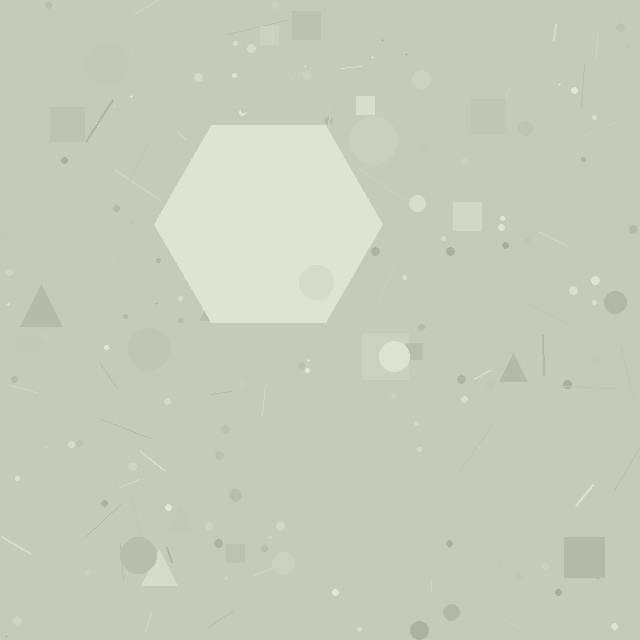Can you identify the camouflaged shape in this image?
The camouflaged shape is a hexagon.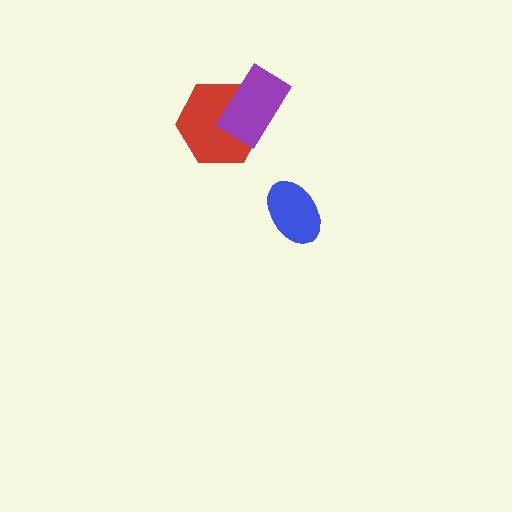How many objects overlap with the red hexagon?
1 object overlaps with the red hexagon.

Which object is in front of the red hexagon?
The purple rectangle is in front of the red hexagon.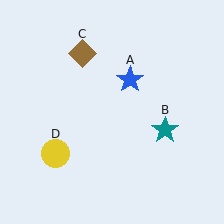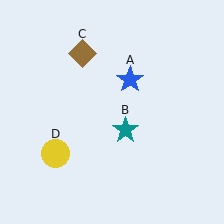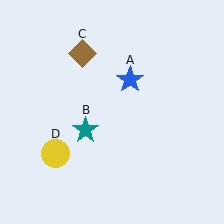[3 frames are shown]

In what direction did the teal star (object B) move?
The teal star (object B) moved left.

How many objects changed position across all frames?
1 object changed position: teal star (object B).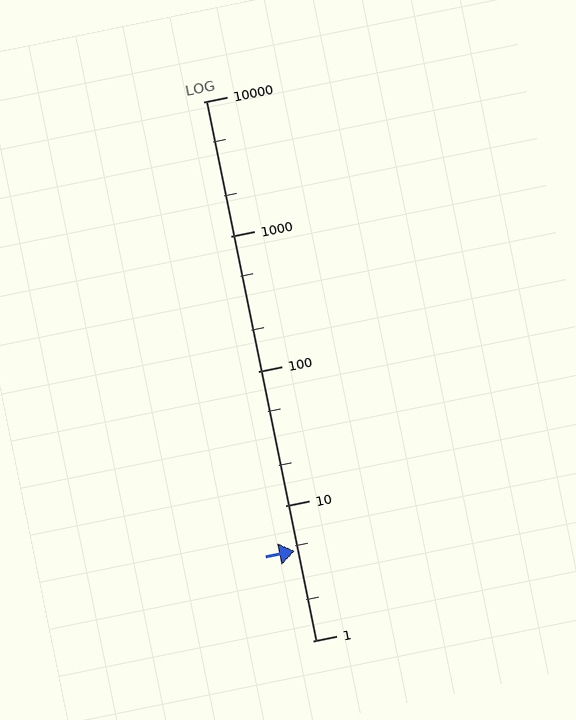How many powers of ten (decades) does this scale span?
The scale spans 4 decades, from 1 to 10000.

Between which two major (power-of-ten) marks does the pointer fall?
The pointer is between 1 and 10.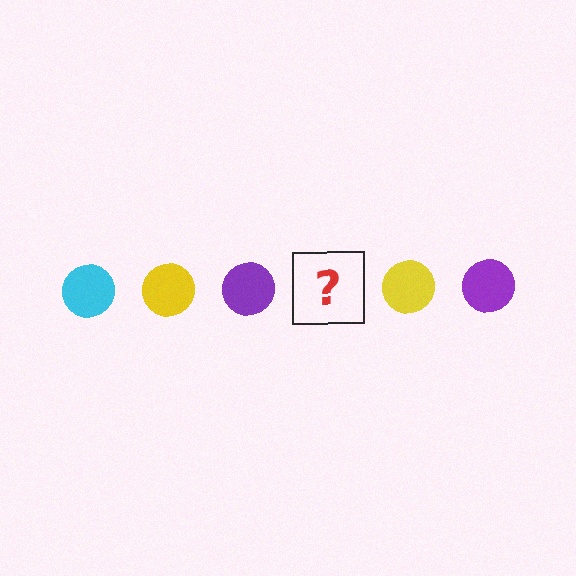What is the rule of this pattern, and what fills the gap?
The rule is that the pattern cycles through cyan, yellow, purple circles. The gap should be filled with a cyan circle.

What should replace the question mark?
The question mark should be replaced with a cyan circle.